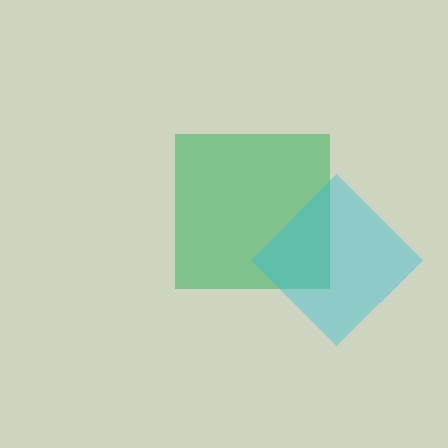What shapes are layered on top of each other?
The layered shapes are: a green square, a cyan diamond.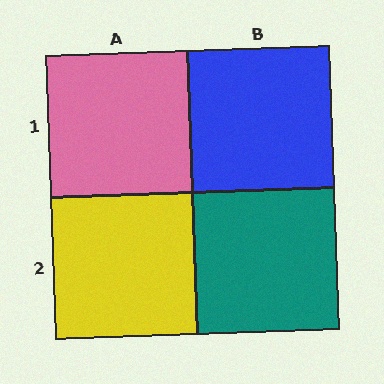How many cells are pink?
1 cell is pink.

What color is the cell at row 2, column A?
Yellow.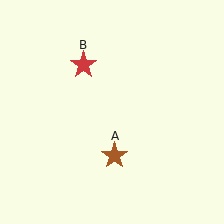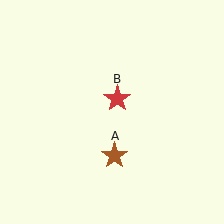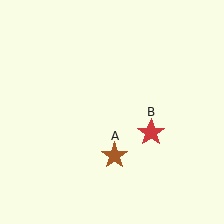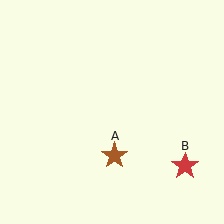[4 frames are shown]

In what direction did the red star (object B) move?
The red star (object B) moved down and to the right.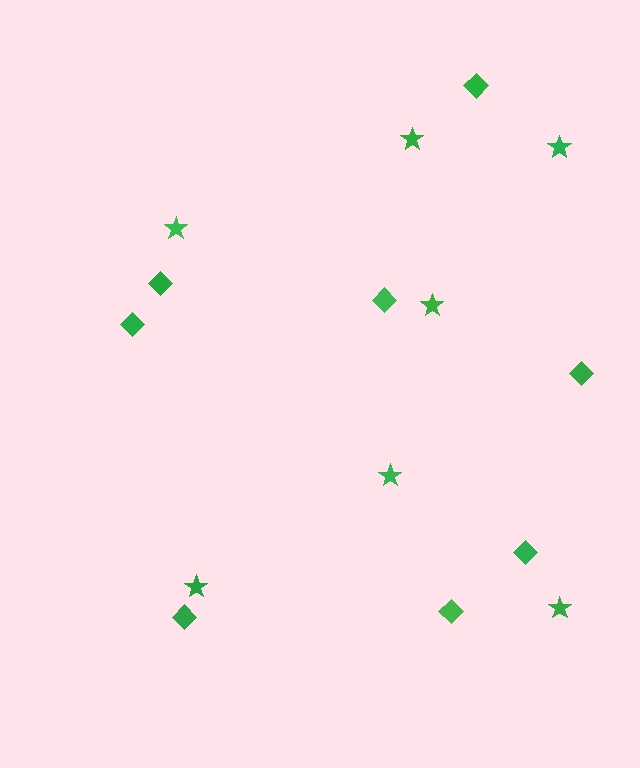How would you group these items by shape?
There are 2 groups: one group of diamonds (8) and one group of stars (7).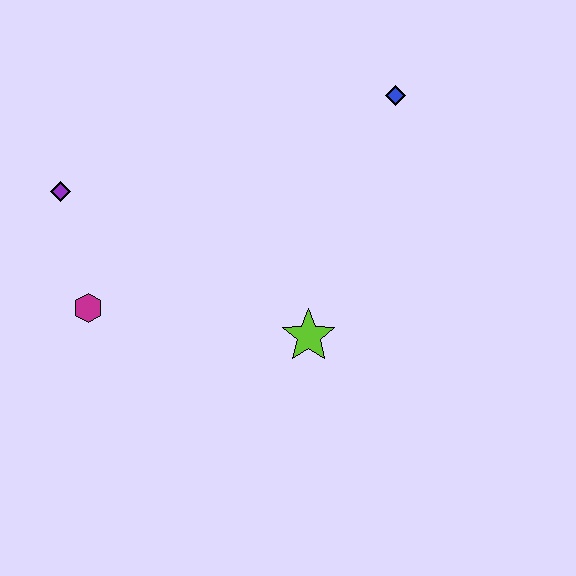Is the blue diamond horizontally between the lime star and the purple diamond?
No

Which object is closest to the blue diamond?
The lime star is closest to the blue diamond.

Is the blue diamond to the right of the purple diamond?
Yes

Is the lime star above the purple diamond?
No